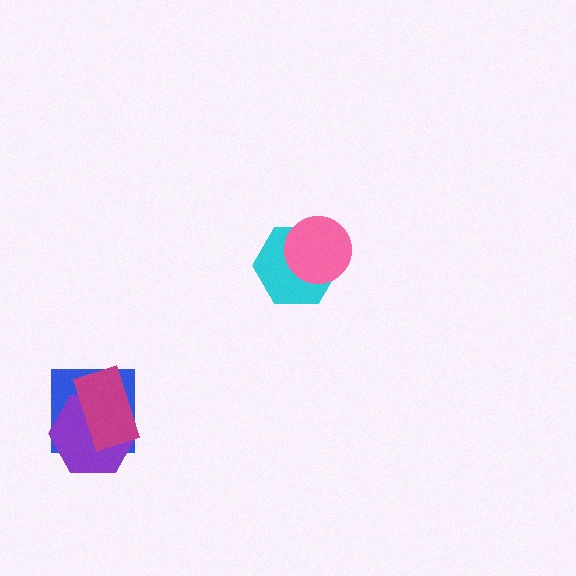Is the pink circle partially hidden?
No, no other shape covers it.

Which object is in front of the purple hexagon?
The magenta rectangle is in front of the purple hexagon.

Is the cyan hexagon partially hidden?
Yes, it is partially covered by another shape.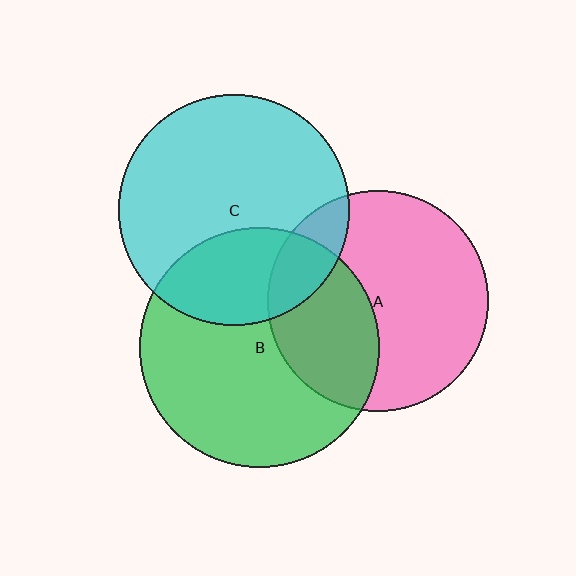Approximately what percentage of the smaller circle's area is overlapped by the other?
Approximately 30%.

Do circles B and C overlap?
Yes.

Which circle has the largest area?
Circle B (green).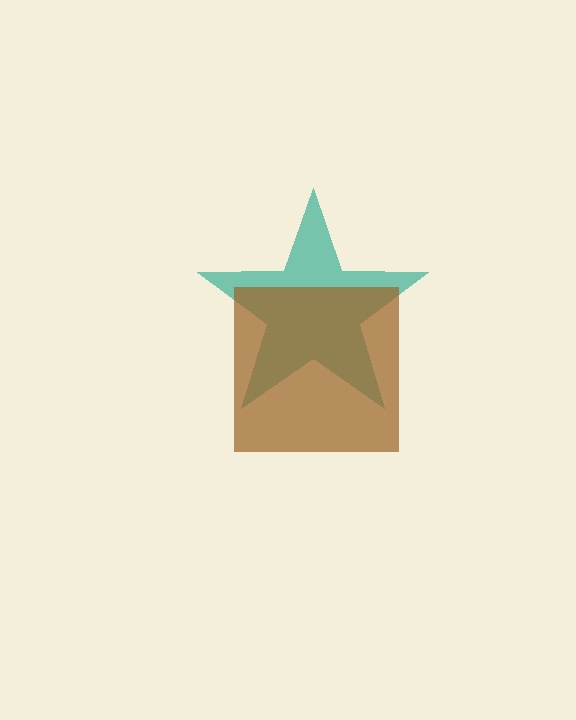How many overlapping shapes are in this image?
There are 2 overlapping shapes in the image.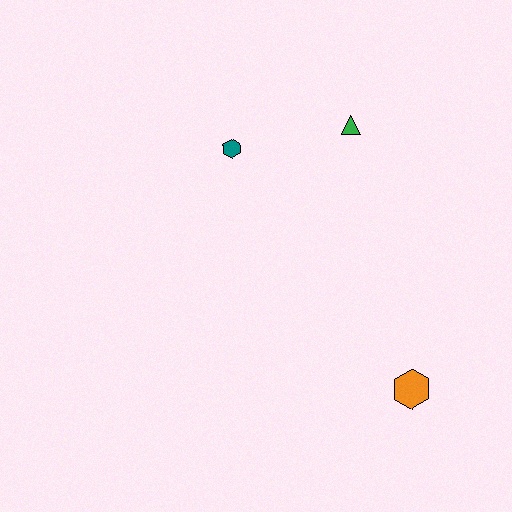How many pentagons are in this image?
There are no pentagons.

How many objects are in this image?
There are 3 objects.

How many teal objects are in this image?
There is 1 teal object.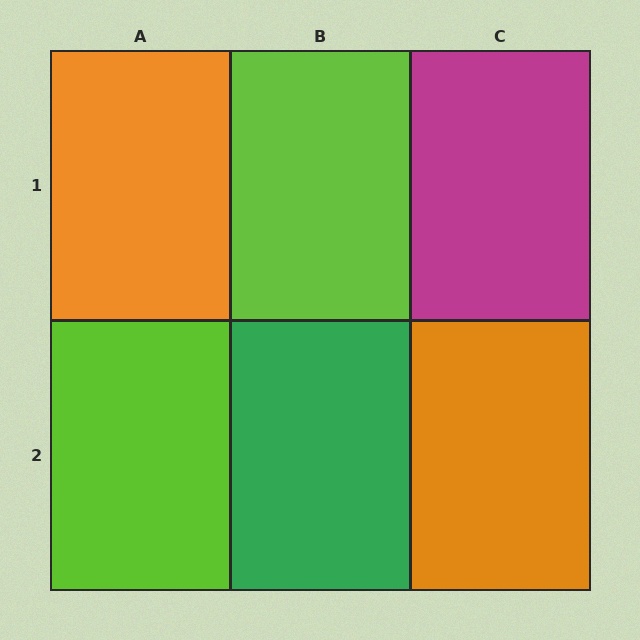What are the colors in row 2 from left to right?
Lime, green, orange.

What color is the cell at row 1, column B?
Lime.